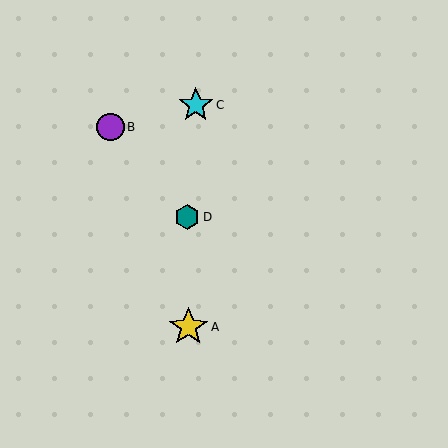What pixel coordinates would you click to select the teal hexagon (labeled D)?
Click at (187, 217) to select the teal hexagon D.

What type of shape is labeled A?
Shape A is a yellow star.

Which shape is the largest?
The yellow star (labeled A) is the largest.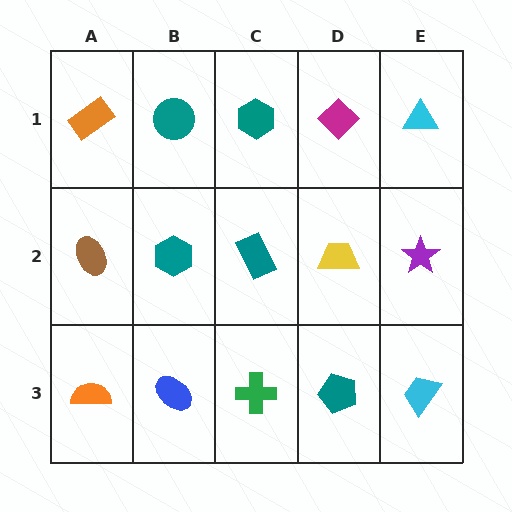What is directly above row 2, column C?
A teal hexagon.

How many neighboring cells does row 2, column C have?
4.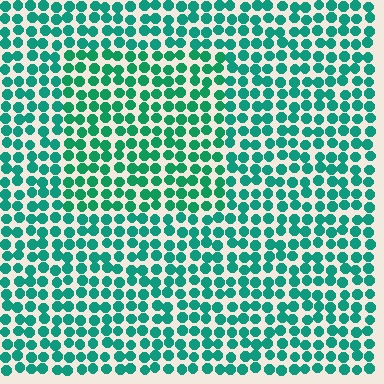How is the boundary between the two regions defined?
The boundary is defined purely by a slight shift in hue (about 16 degrees). Spacing, size, and orientation are identical on both sides.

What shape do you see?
I see a rectangle.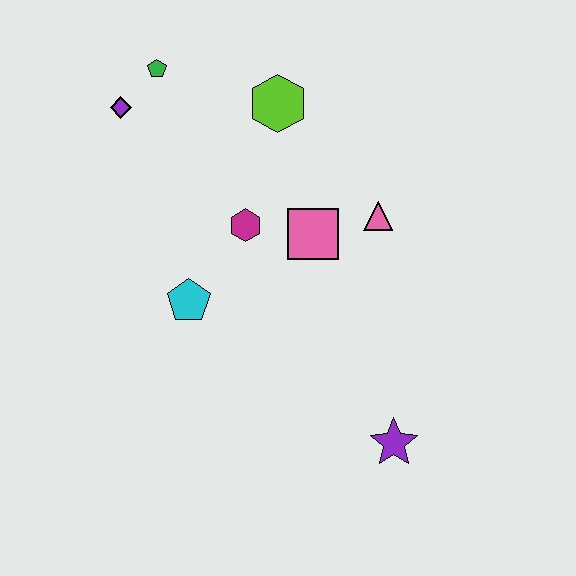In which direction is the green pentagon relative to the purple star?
The green pentagon is above the purple star.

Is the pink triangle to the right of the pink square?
Yes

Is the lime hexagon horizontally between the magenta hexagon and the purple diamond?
No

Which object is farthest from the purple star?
The green pentagon is farthest from the purple star.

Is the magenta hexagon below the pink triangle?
Yes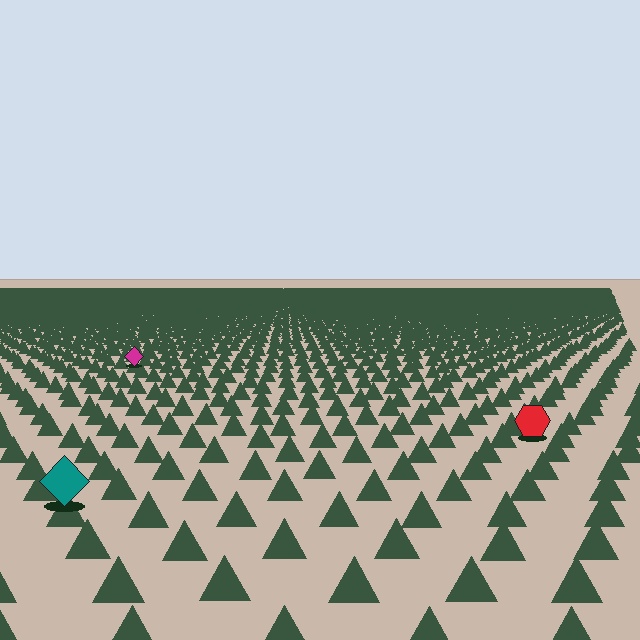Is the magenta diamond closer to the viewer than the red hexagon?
No. The red hexagon is closer — you can tell from the texture gradient: the ground texture is coarser near it.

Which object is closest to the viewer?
The teal diamond is closest. The texture marks near it are larger and more spread out.